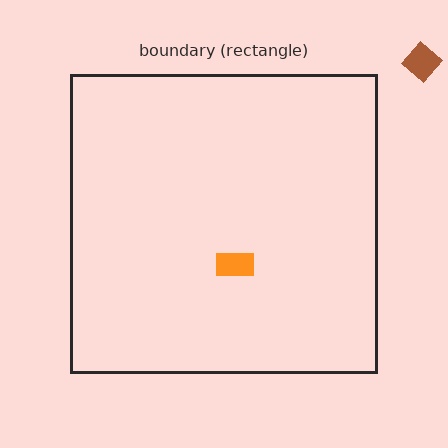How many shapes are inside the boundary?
1 inside, 1 outside.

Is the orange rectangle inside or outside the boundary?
Inside.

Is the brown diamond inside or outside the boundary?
Outside.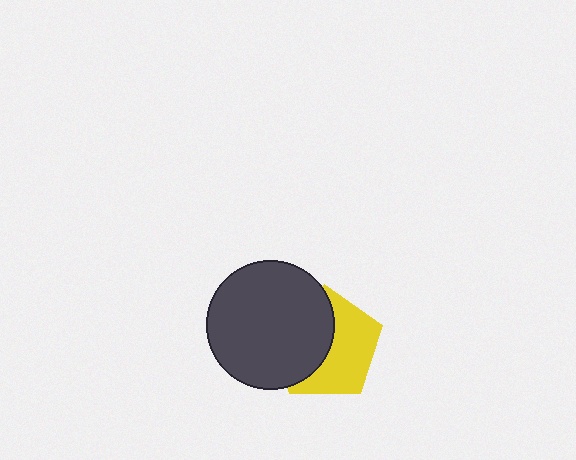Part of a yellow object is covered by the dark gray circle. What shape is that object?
It is a pentagon.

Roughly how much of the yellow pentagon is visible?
About half of it is visible (roughly 52%).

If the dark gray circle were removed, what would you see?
You would see the complete yellow pentagon.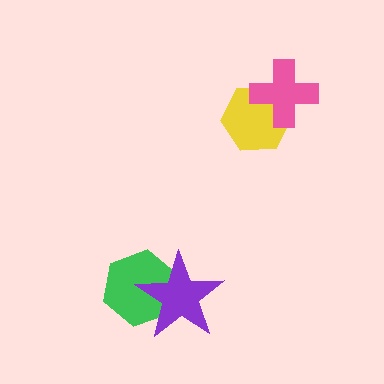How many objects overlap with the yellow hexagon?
1 object overlaps with the yellow hexagon.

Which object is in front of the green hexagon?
The purple star is in front of the green hexagon.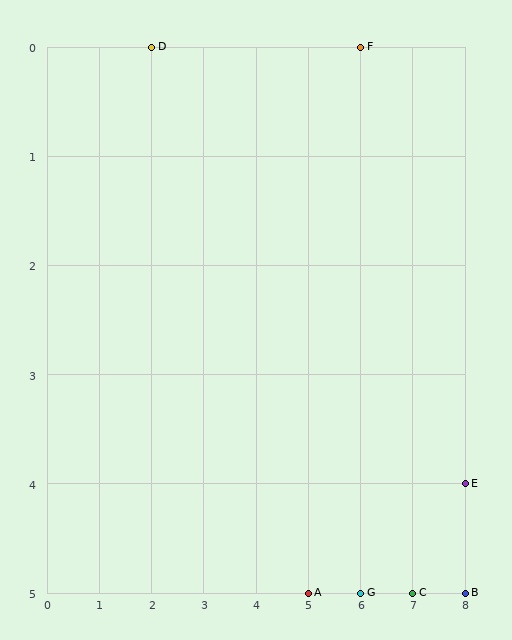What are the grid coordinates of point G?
Point G is at grid coordinates (6, 5).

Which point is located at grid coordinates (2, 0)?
Point D is at (2, 0).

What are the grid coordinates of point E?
Point E is at grid coordinates (8, 4).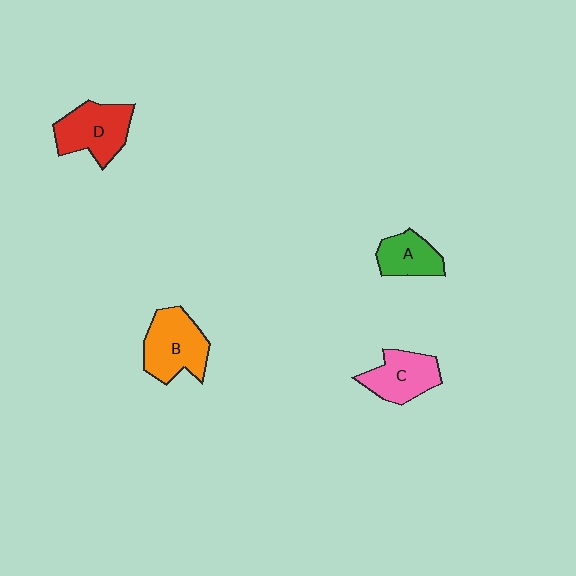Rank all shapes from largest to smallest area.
From largest to smallest: B (orange), D (red), C (pink), A (green).